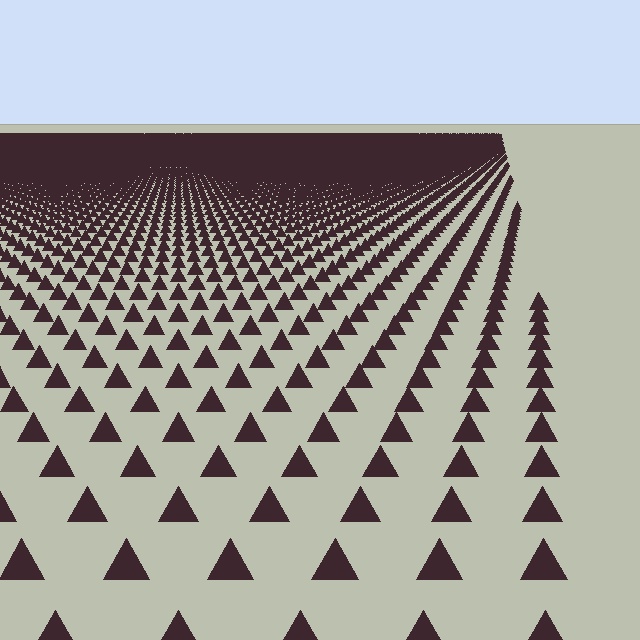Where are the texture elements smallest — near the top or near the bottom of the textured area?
Near the top.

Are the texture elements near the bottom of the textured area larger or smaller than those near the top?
Larger. Near the bottom, elements are closer to the viewer and appear at a bigger on-screen size.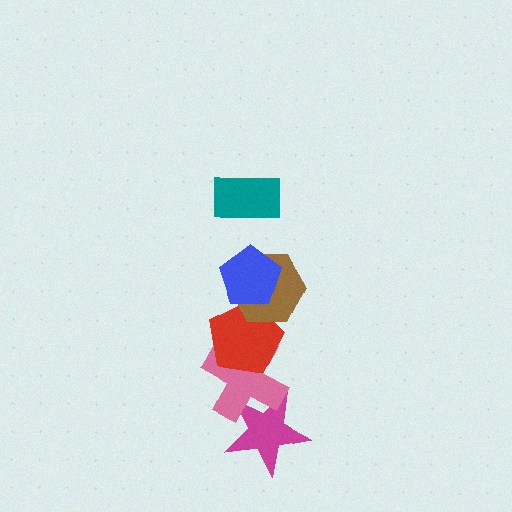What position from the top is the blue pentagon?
The blue pentagon is 2nd from the top.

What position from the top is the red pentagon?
The red pentagon is 4th from the top.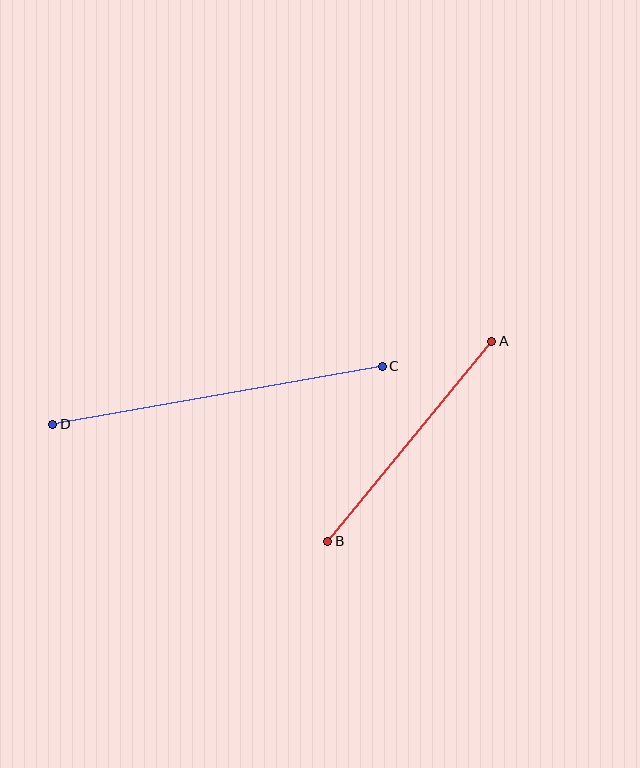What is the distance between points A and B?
The distance is approximately 259 pixels.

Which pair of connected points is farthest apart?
Points C and D are farthest apart.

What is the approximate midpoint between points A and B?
The midpoint is at approximately (410, 441) pixels.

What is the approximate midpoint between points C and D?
The midpoint is at approximately (217, 395) pixels.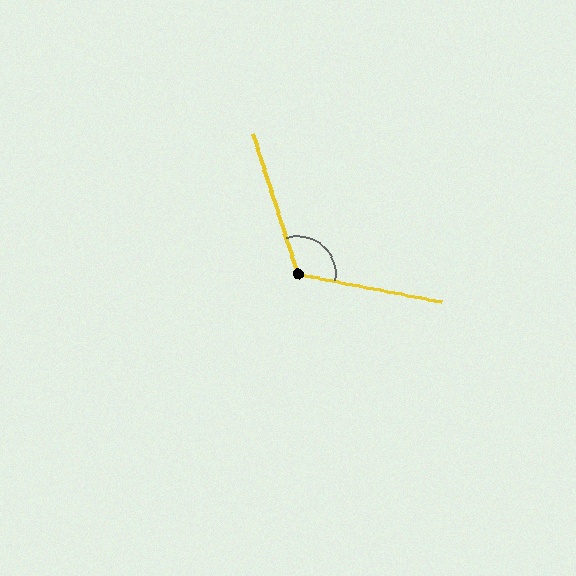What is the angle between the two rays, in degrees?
Approximately 118 degrees.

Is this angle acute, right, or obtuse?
It is obtuse.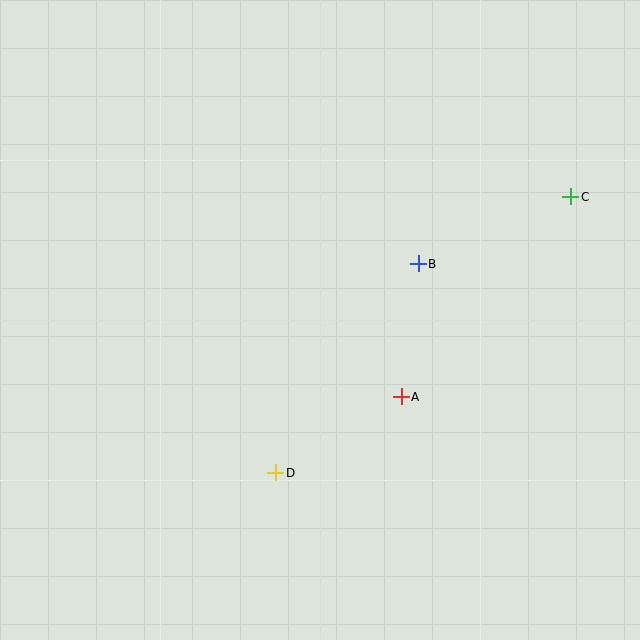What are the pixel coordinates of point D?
Point D is at (276, 473).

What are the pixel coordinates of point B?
Point B is at (418, 264).